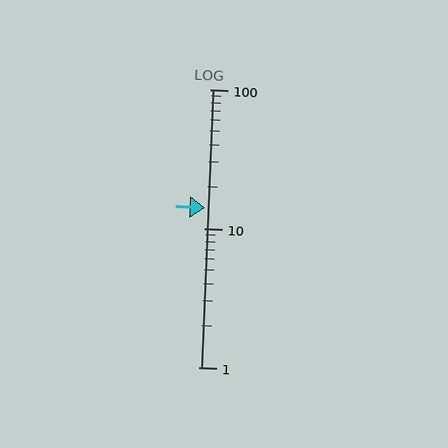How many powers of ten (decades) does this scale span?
The scale spans 2 decades, from 1 to 100.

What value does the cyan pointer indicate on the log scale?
The pointer indicates approximately 14.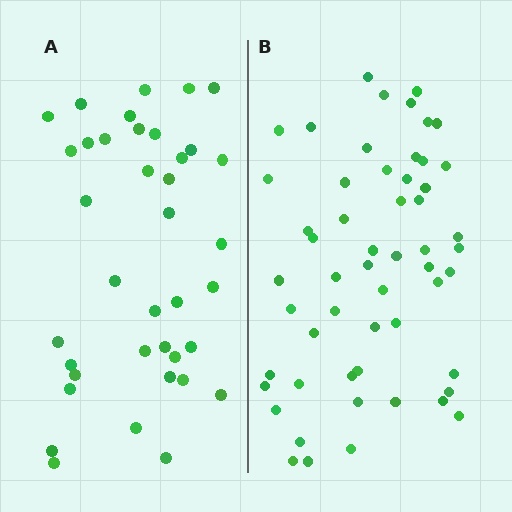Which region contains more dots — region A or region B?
Region B (the right region) has more dots.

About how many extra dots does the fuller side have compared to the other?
Region B has approximately 15 more dots than region A.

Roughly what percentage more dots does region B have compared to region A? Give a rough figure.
About 45% more.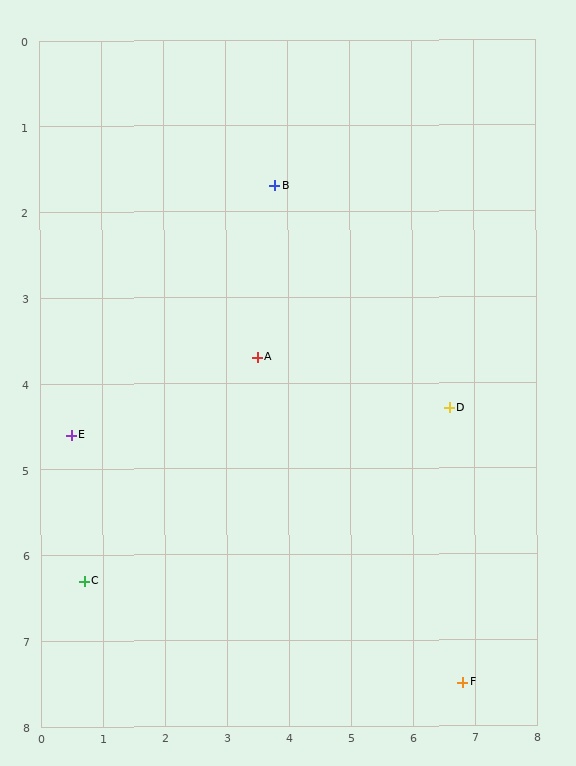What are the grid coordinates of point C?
Point C is at approximately (0.7, 6.3).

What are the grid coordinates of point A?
Point A is at approximately (3.5, 3.7).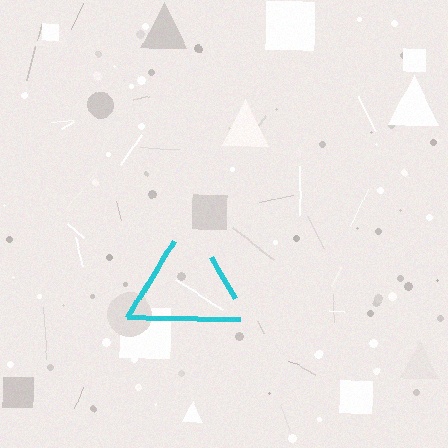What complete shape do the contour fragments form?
The contour fragments form a triangle.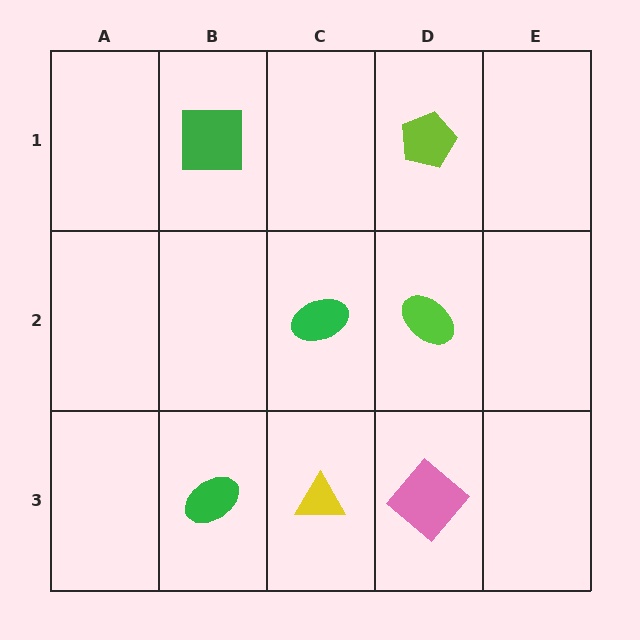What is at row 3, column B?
A green ellipse.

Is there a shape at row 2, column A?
No, that cell is empty.